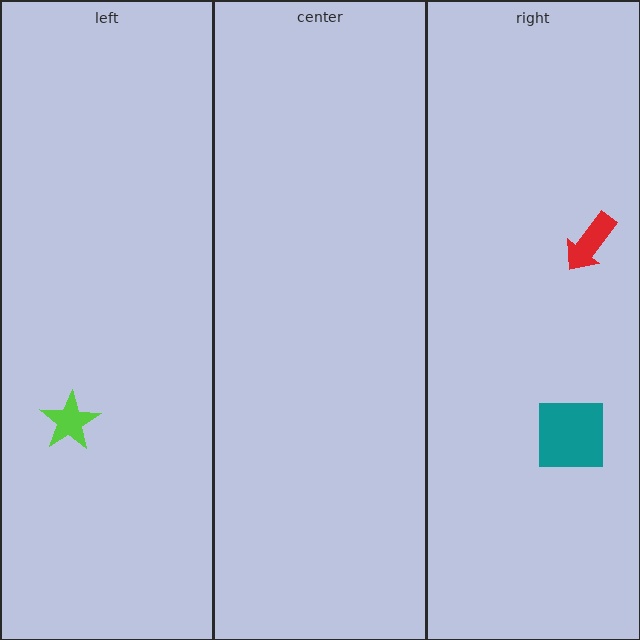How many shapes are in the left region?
1.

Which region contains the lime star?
The left region.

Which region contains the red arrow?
The right region.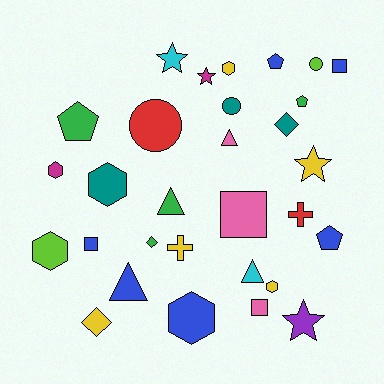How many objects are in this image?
There are 30 objects.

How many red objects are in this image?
There are 2 red objects.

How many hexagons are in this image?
There are 6 hexagons.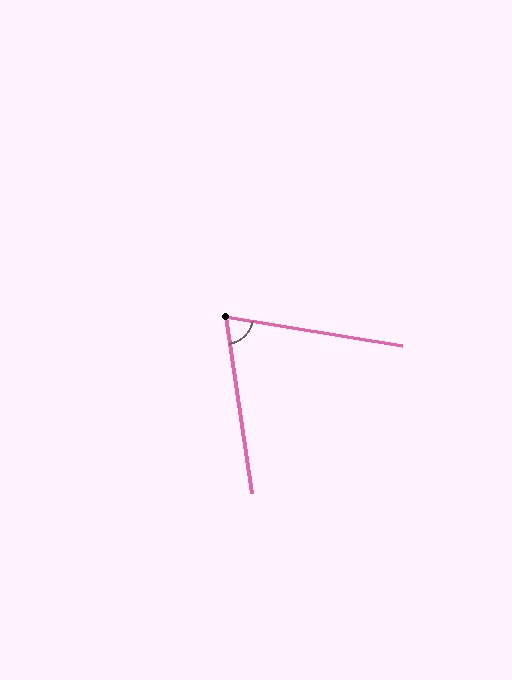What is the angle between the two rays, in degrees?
Approximately 72 degrees.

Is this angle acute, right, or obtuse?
It is acute.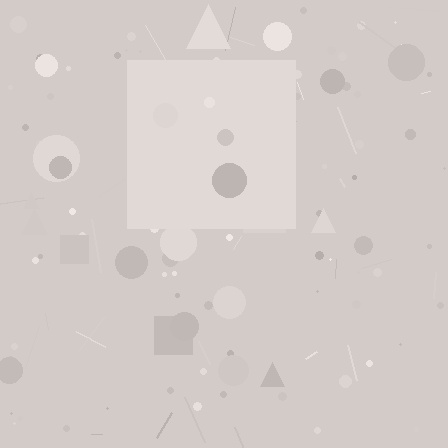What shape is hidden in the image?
A square is hidden in the image.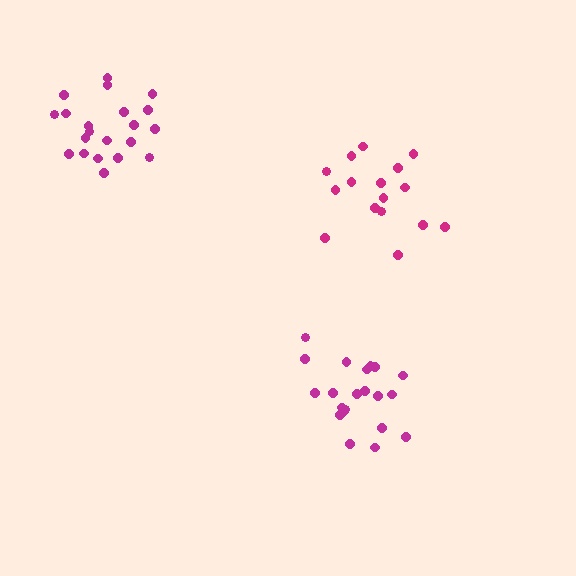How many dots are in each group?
Group 1: 16 dots, Group 2: 21 dots, Group 3: 21 dots (58 total).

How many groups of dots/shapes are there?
There are 3 groups.